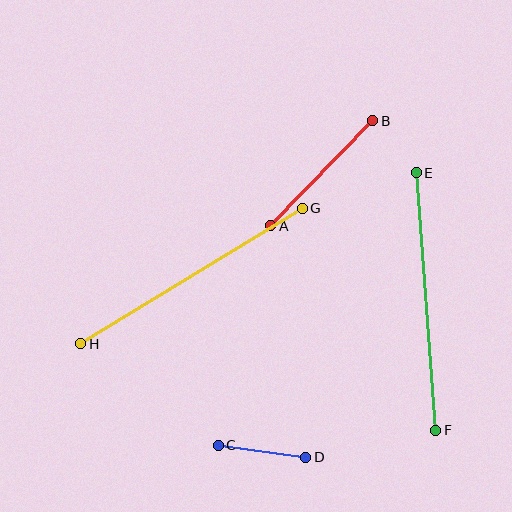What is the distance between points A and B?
The distance is approximately 147 pixels.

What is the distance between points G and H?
The distance is approximately 260 pixels.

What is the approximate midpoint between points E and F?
The midpoint is at approximately (426, 302) pixels.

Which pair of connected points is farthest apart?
Points G and H are farthest apart.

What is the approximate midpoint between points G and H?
The midpoint is at approximately (191, 276) pixels.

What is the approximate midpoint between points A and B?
The midpoint is at approximately (322, 173) pixels.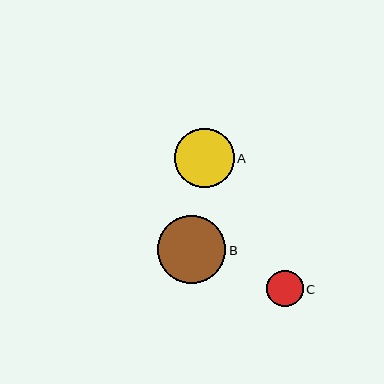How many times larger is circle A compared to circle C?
Circle A is approximately 1.6 times the size of circle C.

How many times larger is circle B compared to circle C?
Circle B is approximately 1.9 times the size of circle C.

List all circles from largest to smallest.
From largest to smallest: B, A, C.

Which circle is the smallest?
Circle C is the smallest with a size of approximately 36 pixels.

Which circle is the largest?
Circle B is the largest with a size of approximately 69 pixels.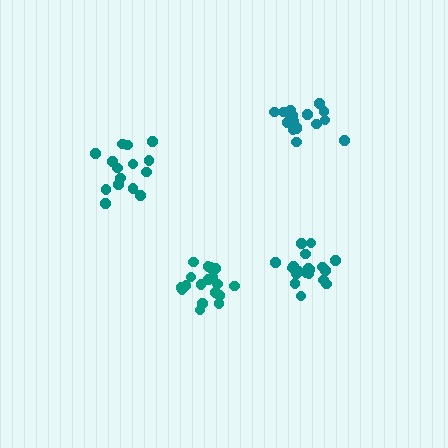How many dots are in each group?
Group 1: 15 dots, Group 2: 17 dots, Group 3: 19 dots, Group 4: 19 dots (70 total).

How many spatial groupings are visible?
There are 4 spatial groupings.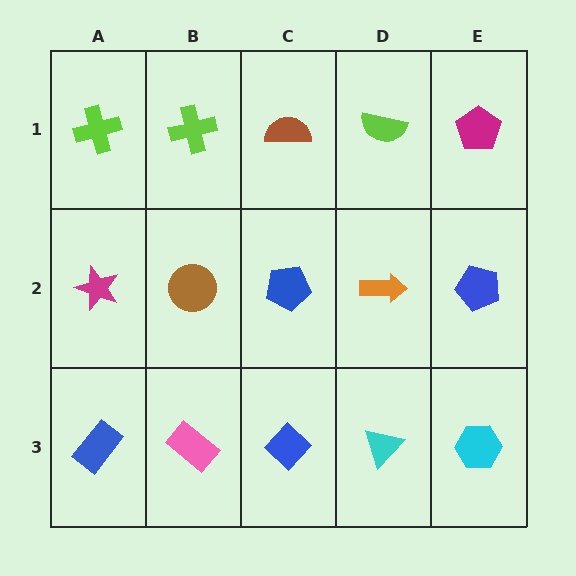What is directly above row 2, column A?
A lime cross.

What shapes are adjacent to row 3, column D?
An orange arrow (row 2, column D), a blue diamond (row 3, column C), a cyan hexagon (row 3, column E).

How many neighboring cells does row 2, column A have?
3.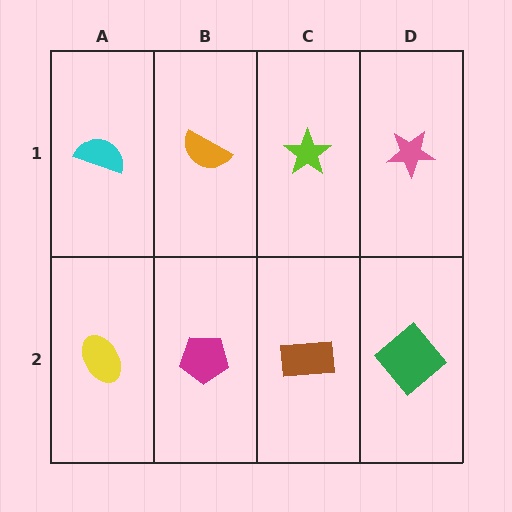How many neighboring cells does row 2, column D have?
2.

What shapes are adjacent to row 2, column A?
A cyan semicircle (row 1, column A), a magenta pentagon (row 2, column B).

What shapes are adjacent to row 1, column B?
A magenta pentagon (row 2, column B), a cyan semicircle (row 1, column A), a lime star (row 1, column C).